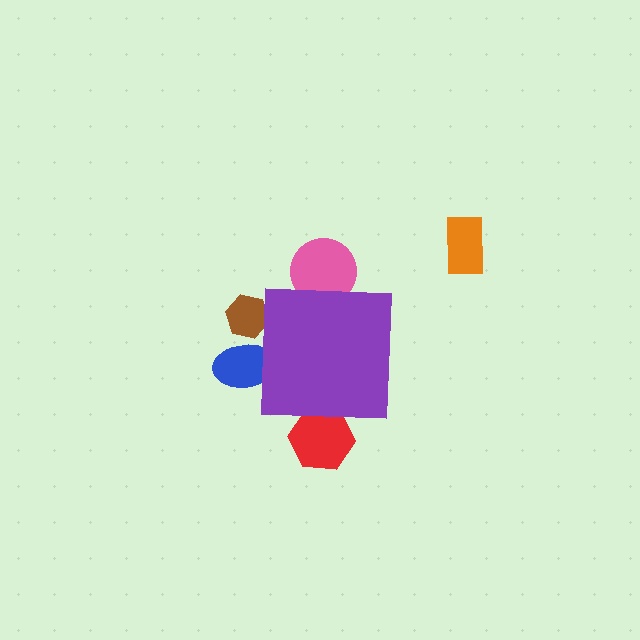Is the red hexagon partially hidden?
Yes, the red hexagon is partially hidden behind the purple square.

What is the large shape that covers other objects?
A purple square.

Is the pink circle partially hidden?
Yes, the pink circle is partially hidden behind the purple square.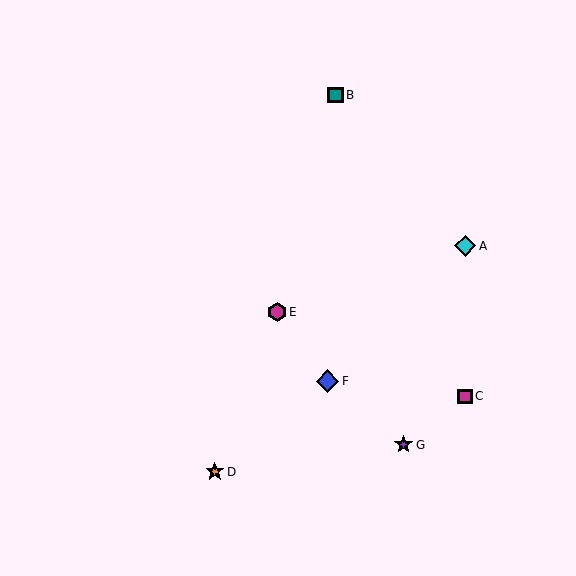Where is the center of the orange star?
The center of the orange star is at (215, 472).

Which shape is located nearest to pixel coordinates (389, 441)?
The purple star (labeled G) at (404, 445) is nearest to that location.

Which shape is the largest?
The blue diamond (labeled F) is the largest.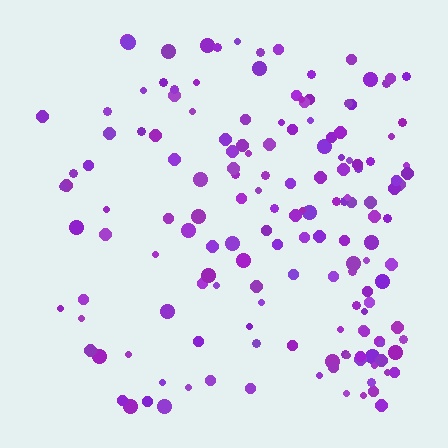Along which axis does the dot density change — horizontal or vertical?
Horizontal.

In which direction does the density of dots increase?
From left to right, with the right side densest.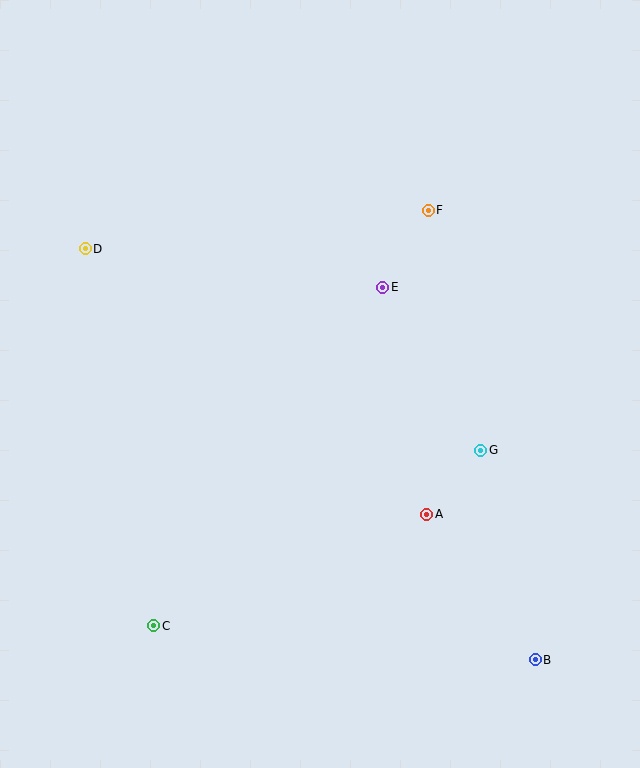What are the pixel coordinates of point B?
Point B is at (535, 660).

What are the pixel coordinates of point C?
Point C is at (154, 626).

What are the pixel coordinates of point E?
Point E is at (383, 287).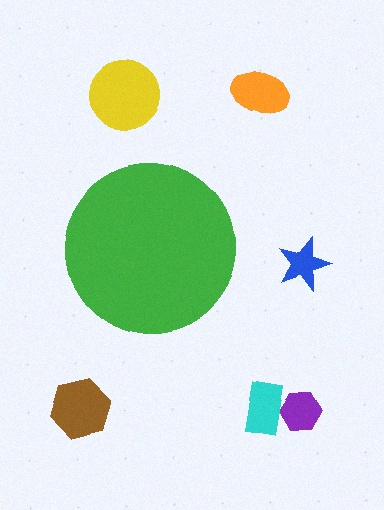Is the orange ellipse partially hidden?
No, the orange ellipse is fully visible.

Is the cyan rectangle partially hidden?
No, the cyan rectangle is fully visible.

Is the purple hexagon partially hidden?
No, the purple hexagon is fully visible.